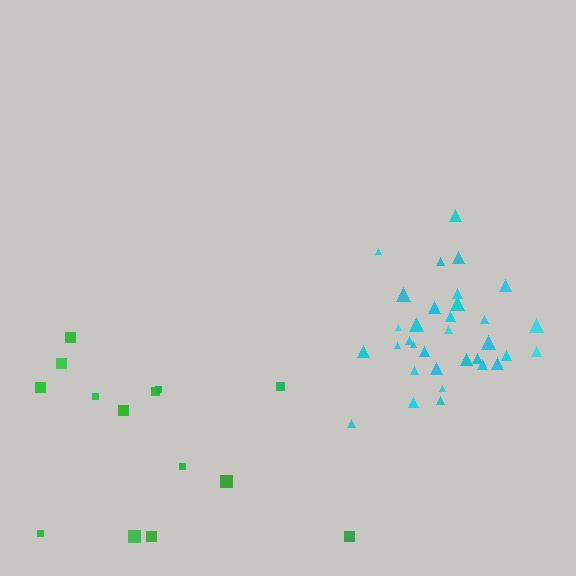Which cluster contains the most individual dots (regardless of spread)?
Cyan (33).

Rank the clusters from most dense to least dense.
cyan, green.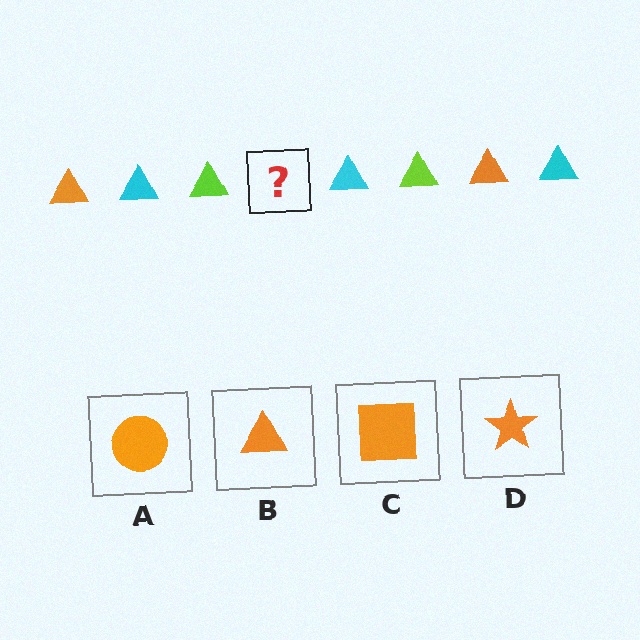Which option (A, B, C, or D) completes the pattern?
B.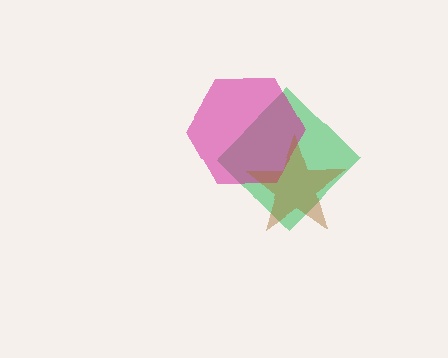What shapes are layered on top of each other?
The layered shapes are: a green diamond, a magenta hexagon, a brown star.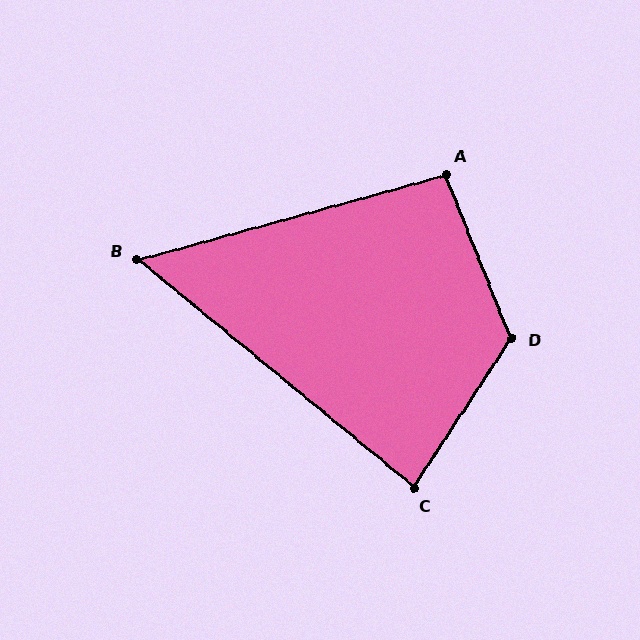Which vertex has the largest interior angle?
D, at approximately 125 degrees.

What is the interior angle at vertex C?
Approximately 84 degrees (acute).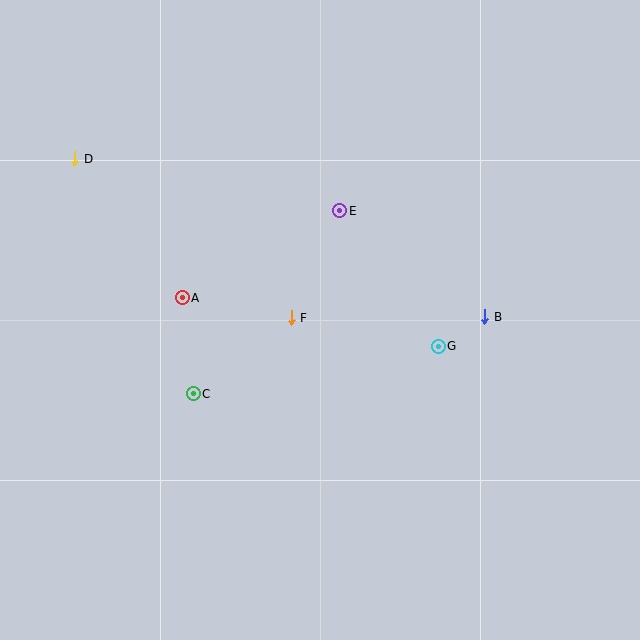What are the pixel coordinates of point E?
Point E is at (340, 211).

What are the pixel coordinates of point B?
Point B is at (485, 317).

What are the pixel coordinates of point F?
Point F is at (291, 318).